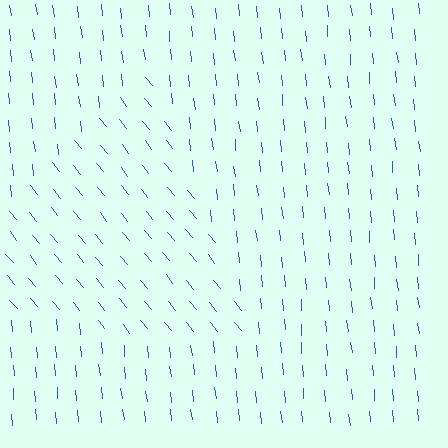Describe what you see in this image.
The image is filled with small blue line segments. A triangle region in the image has lines oriented differently from the surrounding lines, creating a visible texture boundary.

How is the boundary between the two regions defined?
The boundary is defined purely by a change in line orientation (approximately 34 degrees difference). All lines are the same color and thickness.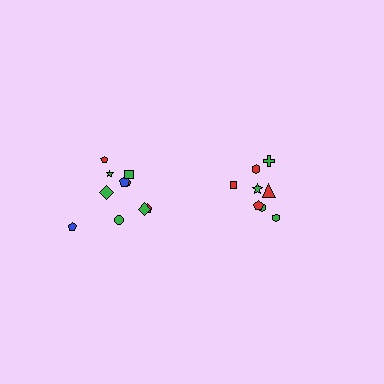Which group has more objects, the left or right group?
The left group.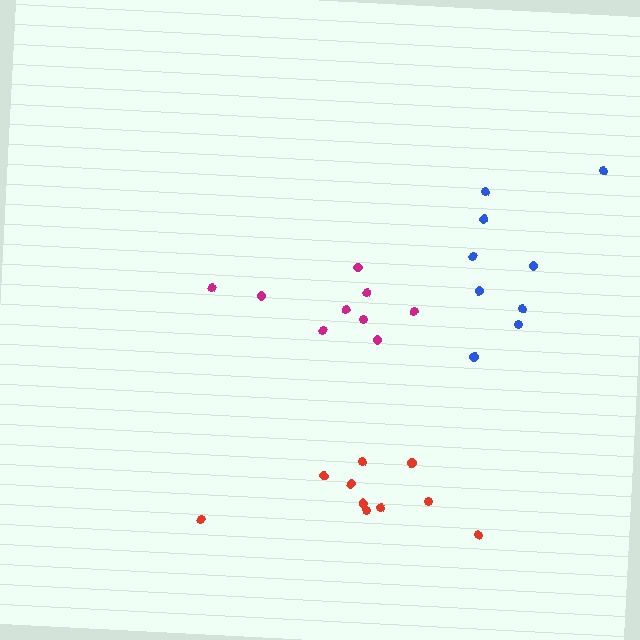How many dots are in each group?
Group 1: 9 dots, Group 2: 9 dots, Group 3: 10 dots (28 total).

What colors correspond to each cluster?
The clusters are colored: magenta, blue, red.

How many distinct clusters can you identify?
There are 3 distinct clusters.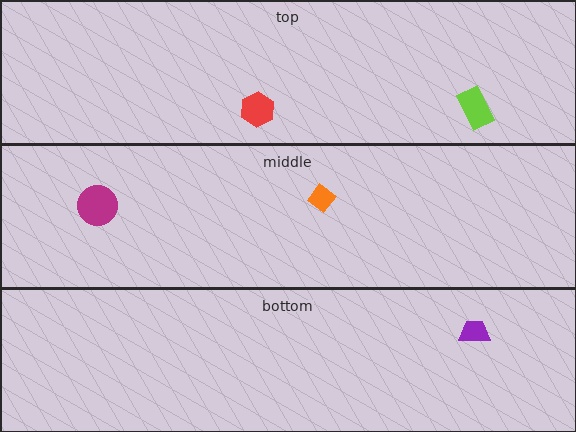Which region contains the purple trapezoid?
The bottom region.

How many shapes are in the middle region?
2.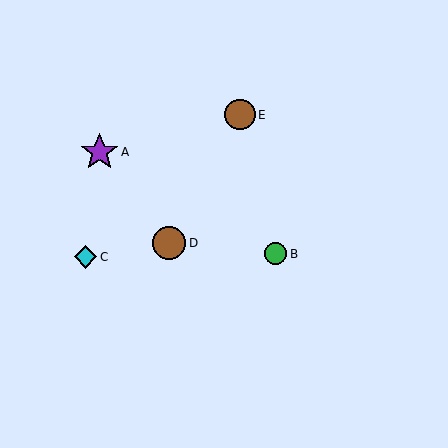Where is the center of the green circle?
The center of the green circle is at (275, 254).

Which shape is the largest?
The purple star (labeled A) is the largest.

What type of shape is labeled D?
Shape D is a brown circle.